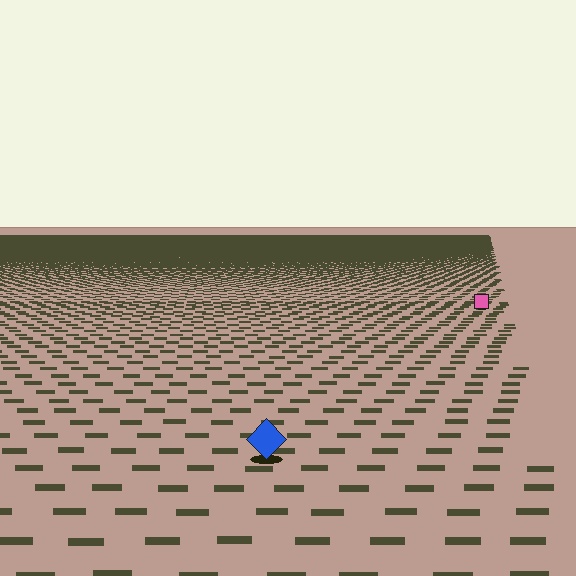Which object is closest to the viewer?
The blue diamond is closest. The texture marks near it are larger and more spread out.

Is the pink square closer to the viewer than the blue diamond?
No. The blue diamond is closer — you can tell from the texture gradient: the ground texture is coarser near it.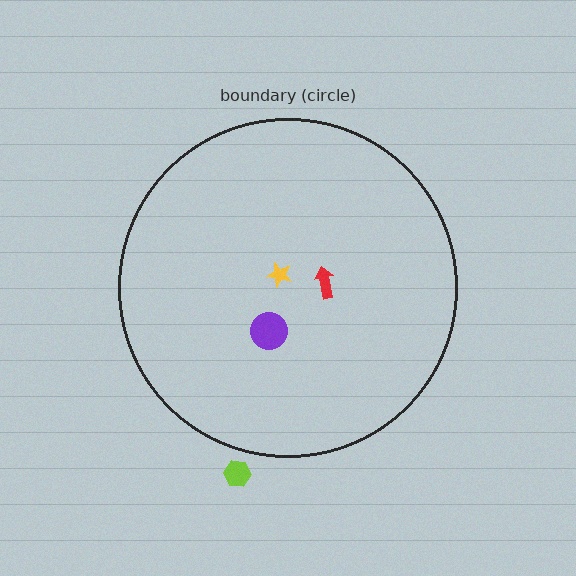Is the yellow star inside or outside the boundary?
Inside.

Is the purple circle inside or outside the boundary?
Inside.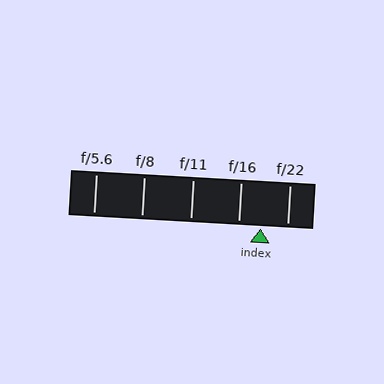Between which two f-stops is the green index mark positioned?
The index mark is between f/16 and f/22.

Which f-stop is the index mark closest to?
The index mark is closest to f/16.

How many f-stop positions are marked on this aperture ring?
There are 5 f-stop positions marked.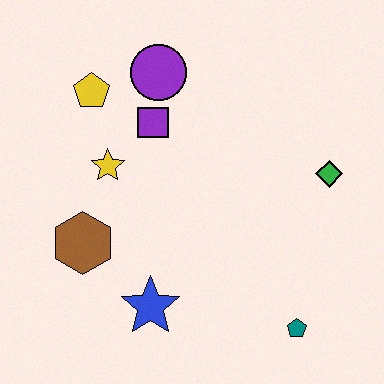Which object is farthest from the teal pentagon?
The yellow pentagon is farthest from the teal pentagon.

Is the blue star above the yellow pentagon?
No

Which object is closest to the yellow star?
The purple square is closest to the yellow star.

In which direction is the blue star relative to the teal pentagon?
The blue star is to the left of the teal pentagon.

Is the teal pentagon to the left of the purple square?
No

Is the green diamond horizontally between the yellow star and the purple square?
No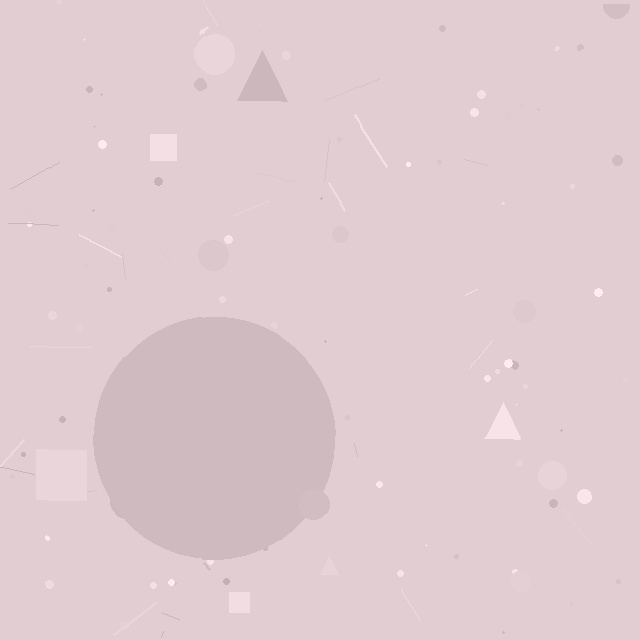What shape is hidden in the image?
A circle is hidden in the image.